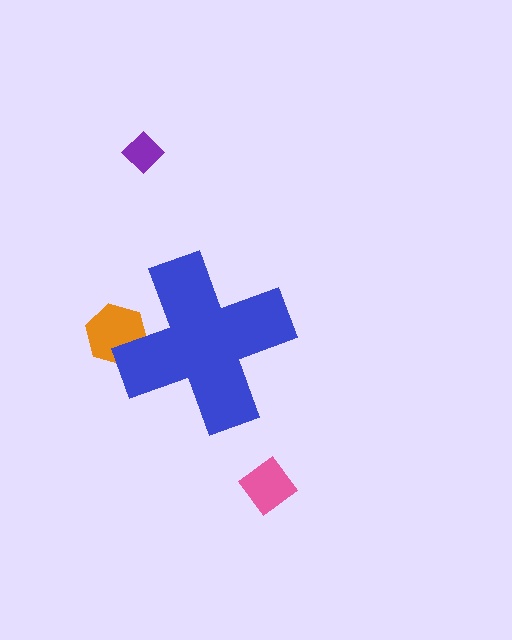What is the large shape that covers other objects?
A blue cross.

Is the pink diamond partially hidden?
No, the pink diamond is fully visible.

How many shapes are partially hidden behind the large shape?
1 shape is partially hidden.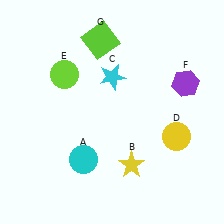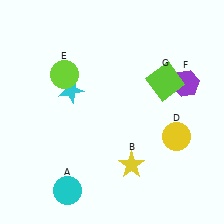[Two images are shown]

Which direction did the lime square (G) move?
The lime square (G) moved right.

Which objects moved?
The objects that moved are: the cyan circle (A), the cyan star (C), the lime square (G).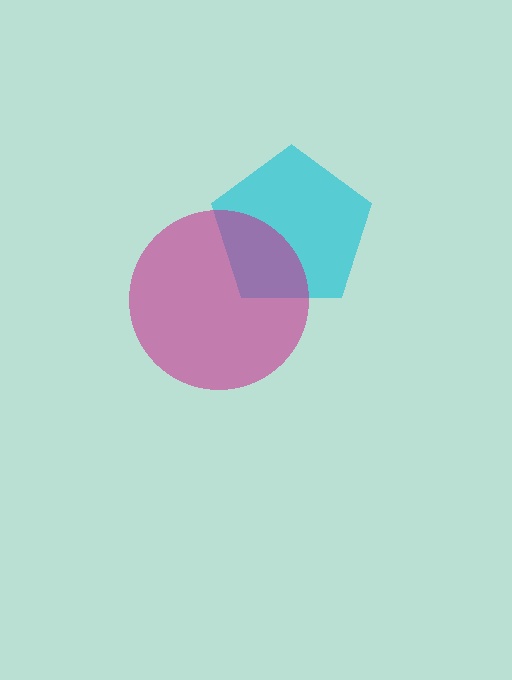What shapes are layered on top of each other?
The layered shapes are: a cyan pentagon, a magenta circle.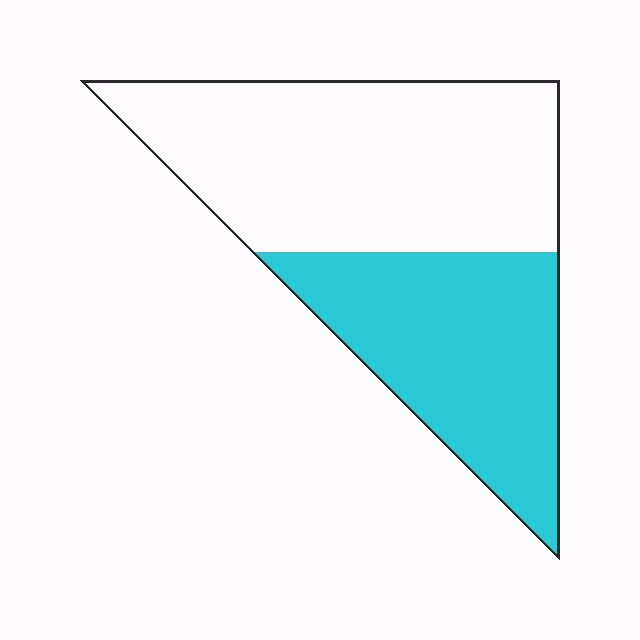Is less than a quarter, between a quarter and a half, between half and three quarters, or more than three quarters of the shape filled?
Between a quarter and a half.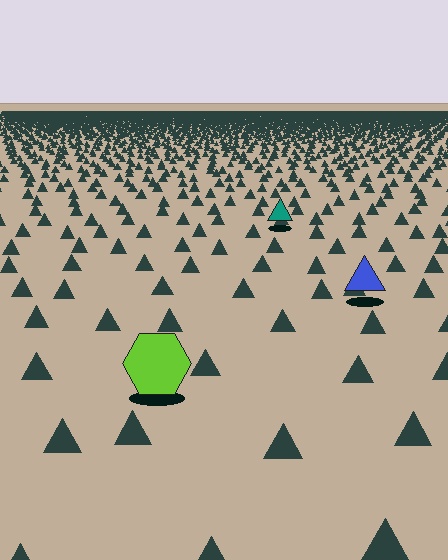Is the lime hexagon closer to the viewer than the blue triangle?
Yes. The lime hexagon is closer — you can tell from the texture gradient: the ground texture is coarser near it.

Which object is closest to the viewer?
The lime hexagon is closest. The texture marks near it are larger and more spread out.